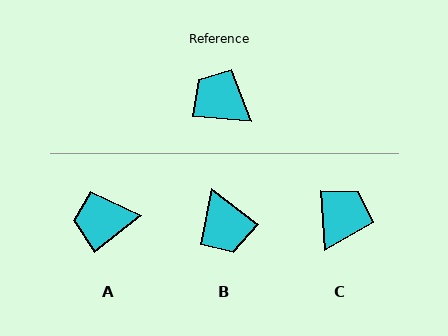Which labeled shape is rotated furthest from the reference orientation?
B, about 148 degrees away.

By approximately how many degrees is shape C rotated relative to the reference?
Approximately 82 degrees clockwise.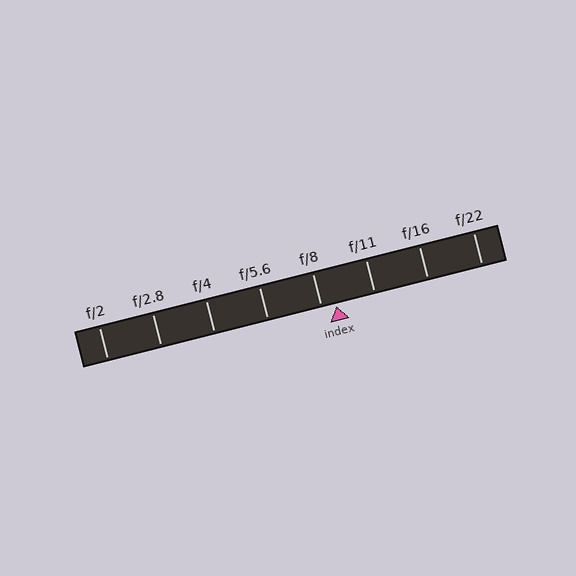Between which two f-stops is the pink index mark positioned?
The index mark is between f/8 and f/11.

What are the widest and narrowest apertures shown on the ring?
The widest aperture shown is f/2 and the narrowest is f/22.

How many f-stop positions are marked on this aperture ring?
There are 8 f-stop positions marked.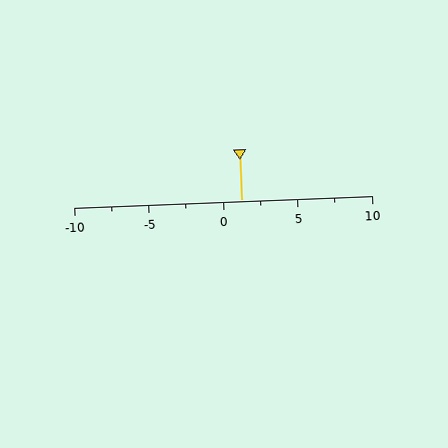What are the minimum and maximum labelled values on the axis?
The axis runs from -10 to 10.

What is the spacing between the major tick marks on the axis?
The major ticks are spaced 5 apart.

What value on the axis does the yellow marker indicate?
The marker indicates approximately 1.2.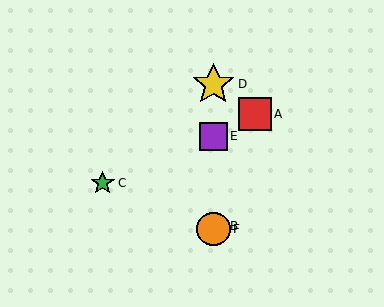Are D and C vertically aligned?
No, D is at x≈213 and C is at x≈103.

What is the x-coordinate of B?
Object B is at x≈213.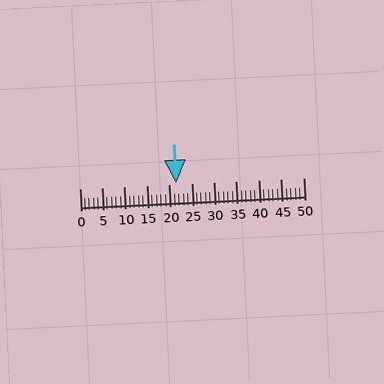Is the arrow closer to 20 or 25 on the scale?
The arrow is closer to 20.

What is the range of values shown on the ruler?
The ruler shows values from 0 to 50.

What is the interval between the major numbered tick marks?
The major tick marks are spaced 5 units apart.